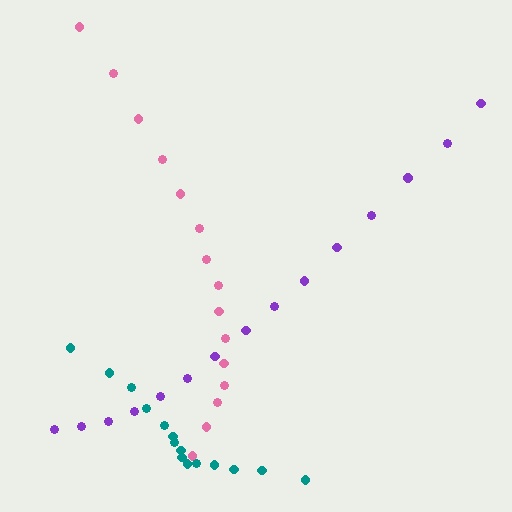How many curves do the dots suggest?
There are 3 distinct paths.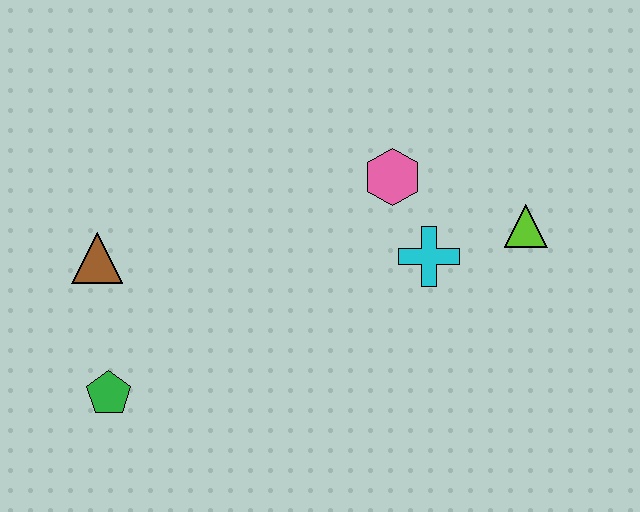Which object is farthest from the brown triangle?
The lime triangle is farthest from the brown triangle.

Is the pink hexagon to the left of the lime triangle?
Yes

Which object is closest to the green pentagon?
The brown triangle is closest to the green pentagon.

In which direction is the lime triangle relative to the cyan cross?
The lime triangle is to the right of the cyan cross.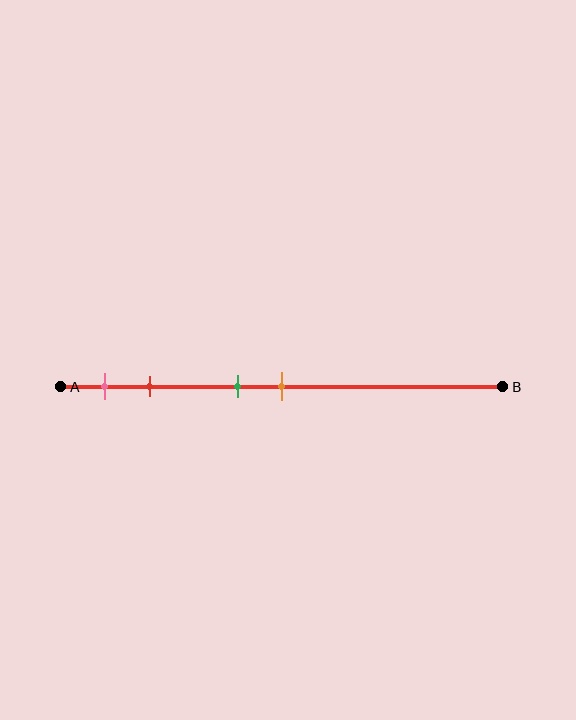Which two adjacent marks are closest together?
The green and orange marks are the closest adjacent pair.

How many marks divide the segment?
There are 4 marks dividing the segment.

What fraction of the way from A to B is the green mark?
The green mark is approximately 40% (0.4) of the way from A to B.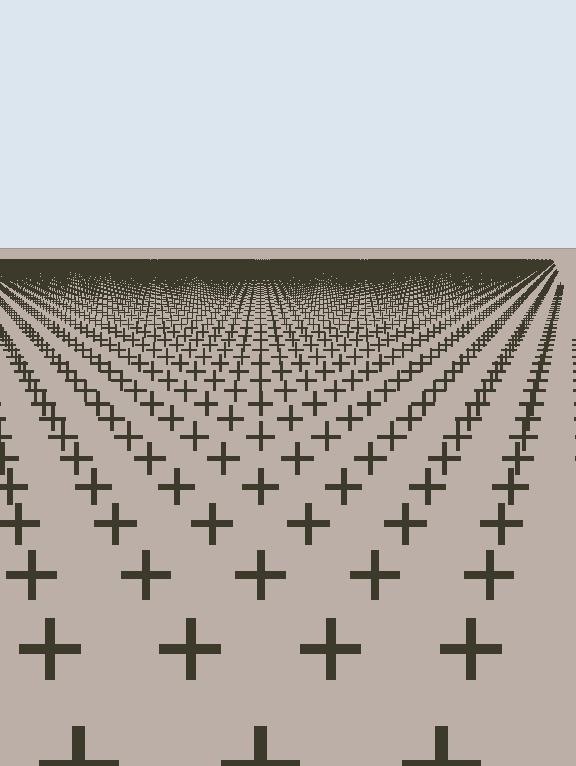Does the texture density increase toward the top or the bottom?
Density increases toward the top.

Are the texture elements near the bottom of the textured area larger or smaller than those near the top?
Larger. Near the bottom, elements are closer to the viewer and appear at a bigger on-screen size.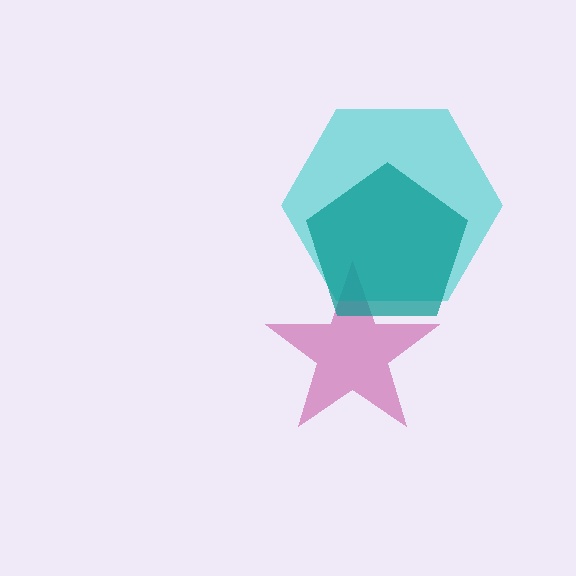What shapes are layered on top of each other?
The layered shapes are: a magenta star, a cyan hexagon, a teal pentagon.